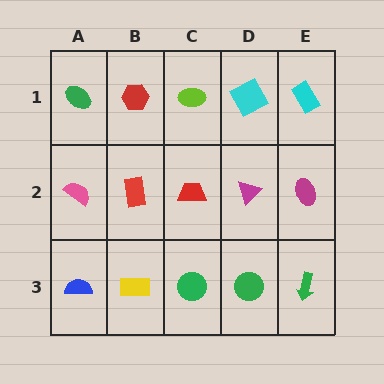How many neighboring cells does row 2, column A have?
3.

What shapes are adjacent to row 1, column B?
A red rectangle (row 2, column B), a green ellipse (row 1, column A), a lime ellipse (row 1, column C).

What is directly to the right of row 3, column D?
A green arrow.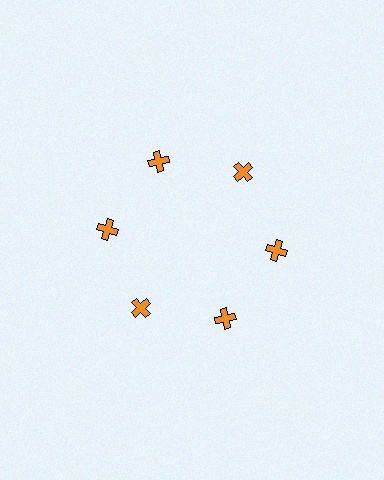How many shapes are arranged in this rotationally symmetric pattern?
There are 6 shapes, arranged in 6 groups of 1.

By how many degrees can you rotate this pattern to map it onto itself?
The pattern maps onto itself every 60 degrees of rotation.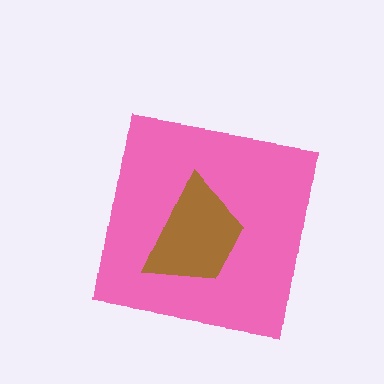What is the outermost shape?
The pink square.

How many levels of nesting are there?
2.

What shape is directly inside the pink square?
The brown trapezoid.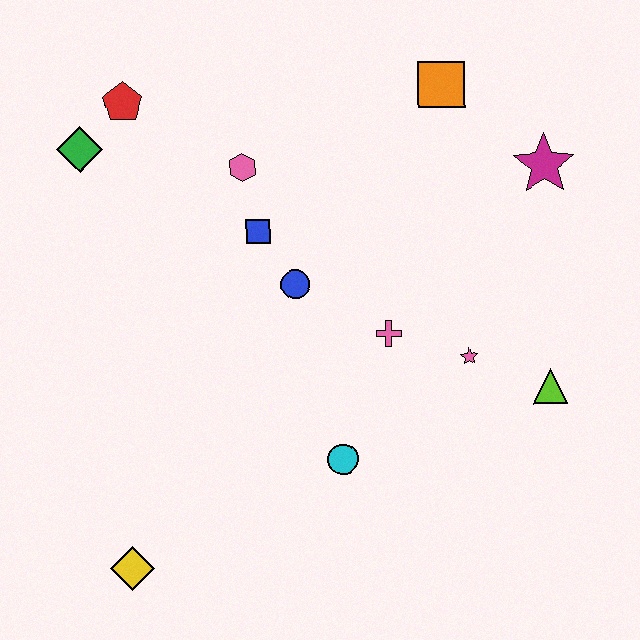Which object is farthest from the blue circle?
The yellow diamond is farthest from the blue circle.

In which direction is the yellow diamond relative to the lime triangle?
The yellow diamond is to the left of the lime triangle.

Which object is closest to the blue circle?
The blue square is closest to the blue circle.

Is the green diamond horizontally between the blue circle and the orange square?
No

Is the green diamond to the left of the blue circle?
Yes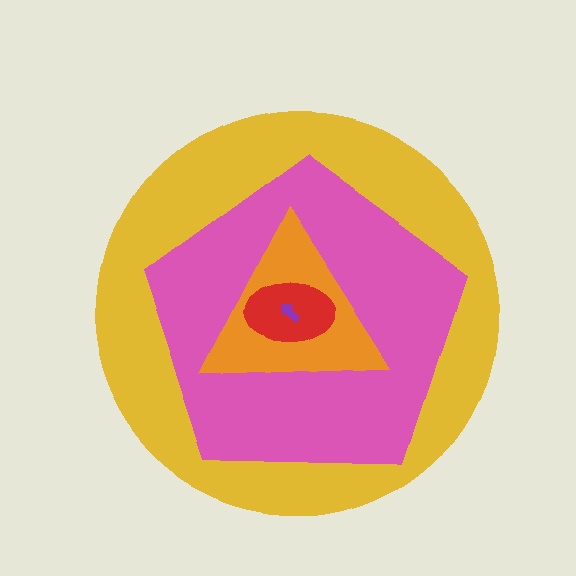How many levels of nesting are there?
5.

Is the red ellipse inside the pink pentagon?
Yes.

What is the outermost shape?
The yellow circle.